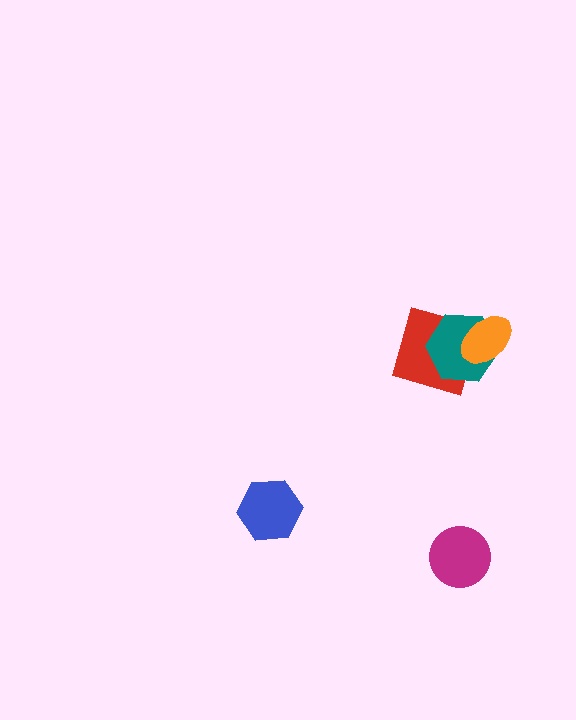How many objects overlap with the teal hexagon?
2 objects overlap with the teal hexagon.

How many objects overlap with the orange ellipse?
2 objects overlap with the orange ellipse.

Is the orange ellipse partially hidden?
No, no other shape covers it.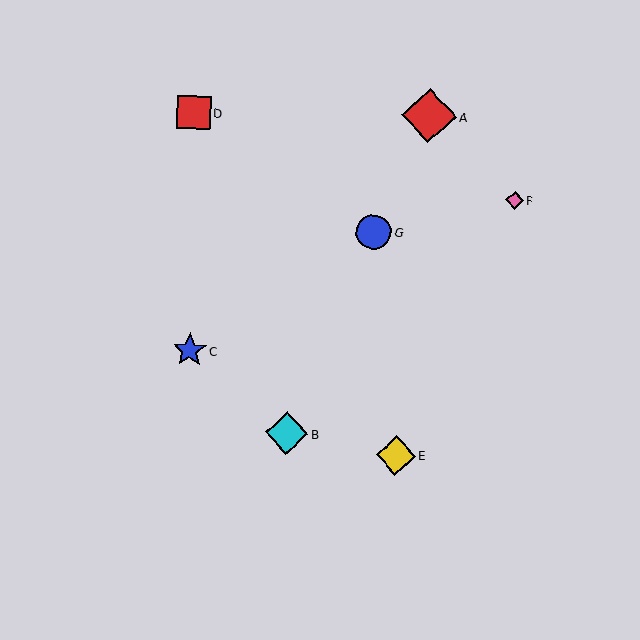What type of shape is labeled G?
Shape G is a blue circle.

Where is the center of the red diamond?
The center of the red diamond is at (429, 116).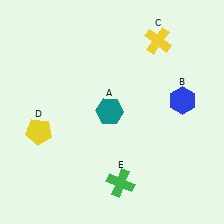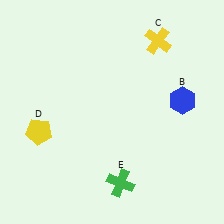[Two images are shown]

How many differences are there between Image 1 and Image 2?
There is 1 difference between the two images.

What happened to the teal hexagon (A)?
The teal hexagon (A) was removed in Image 2. It was in the top-left area of Image 1.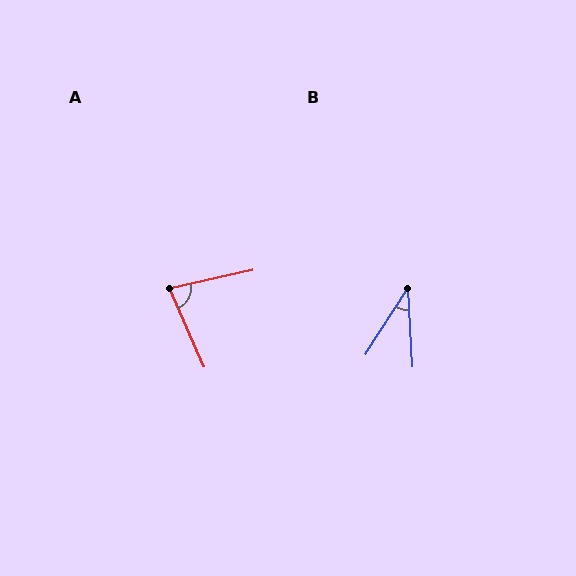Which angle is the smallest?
B, at approximately 35 degrees.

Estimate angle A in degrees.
Approximately 79 degrees.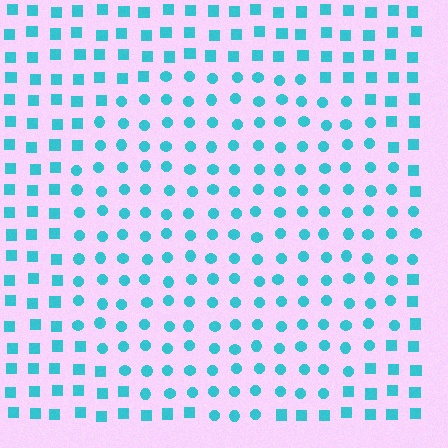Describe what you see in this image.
The image is filled with small cyan elements arranged in a uniform grid. A circle-shaped region contains circles, while the surrounding area contains squares. The boundary is defined purely by the change in element shape.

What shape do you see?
I see a circle.